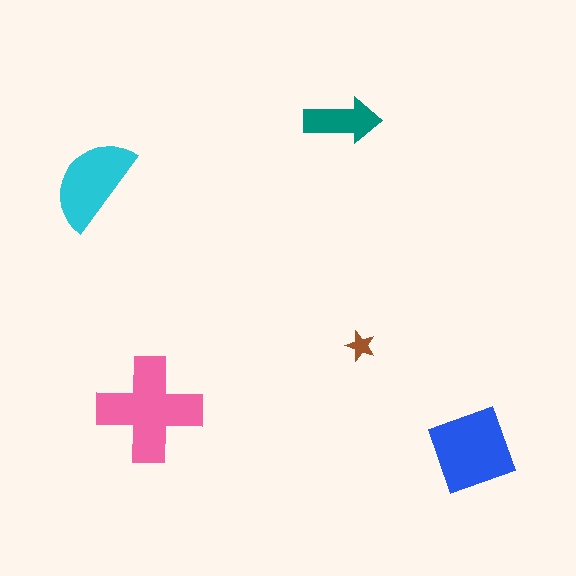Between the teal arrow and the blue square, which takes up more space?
The blue square.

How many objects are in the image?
There are 5 objects in the image.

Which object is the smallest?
The brown star.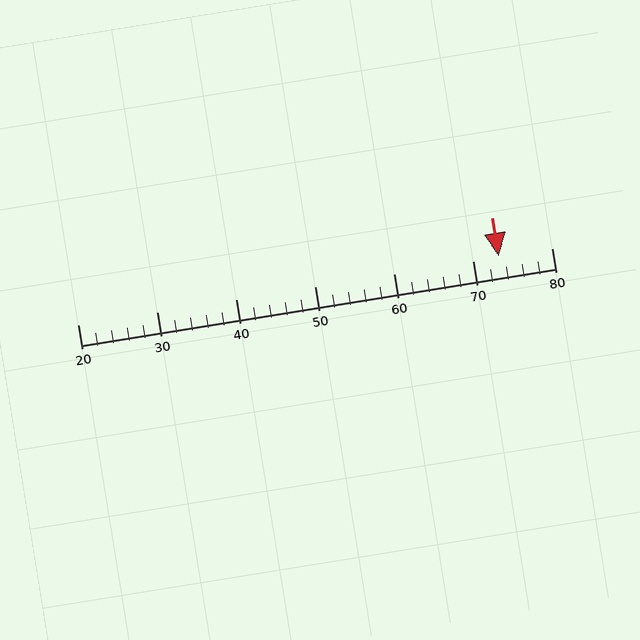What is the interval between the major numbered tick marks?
The major tick marks are spaced 10 units apart.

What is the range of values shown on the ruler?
The ruler shows values from 20 to 80.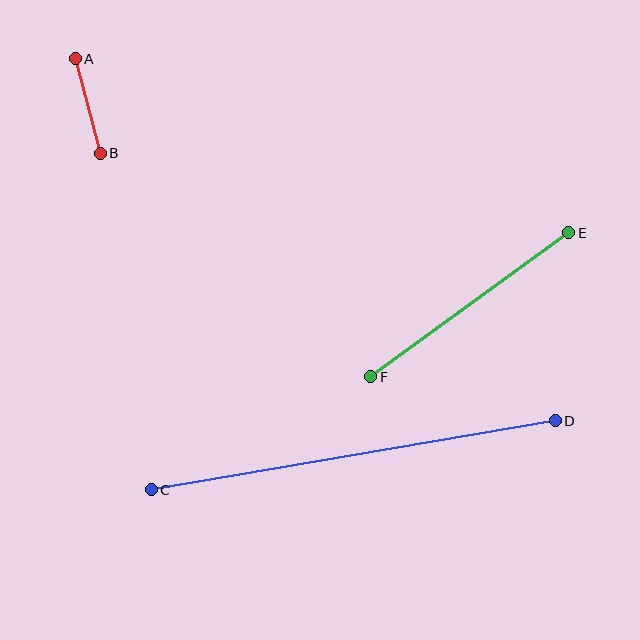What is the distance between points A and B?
The distance is approximately 98 pixels.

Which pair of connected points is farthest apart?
Points C and D are farthest apart.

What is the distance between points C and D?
The distance is approximately 410 pixels.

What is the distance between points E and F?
The distance is approximately 245 pixels.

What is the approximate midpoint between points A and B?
The midpoint is at approximately (88, 106) pixels.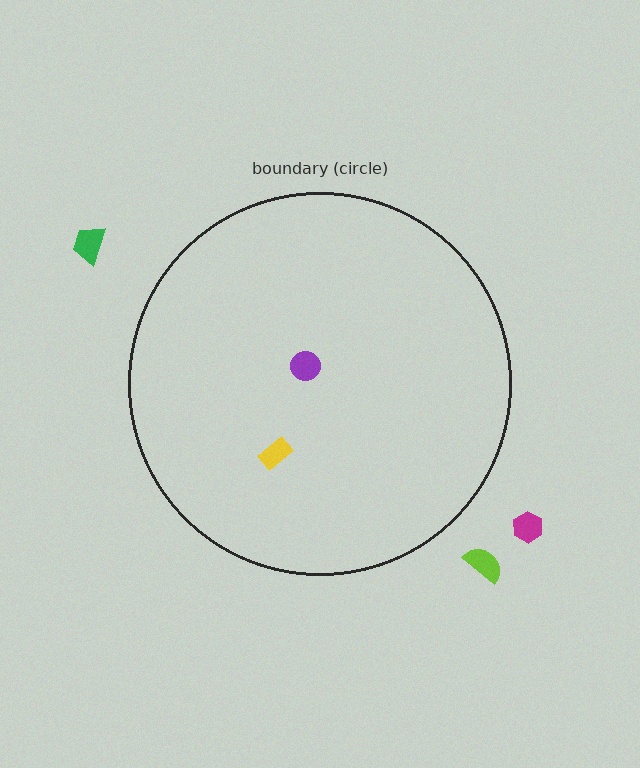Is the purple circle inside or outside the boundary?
Inside.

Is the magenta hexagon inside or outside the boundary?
Outside.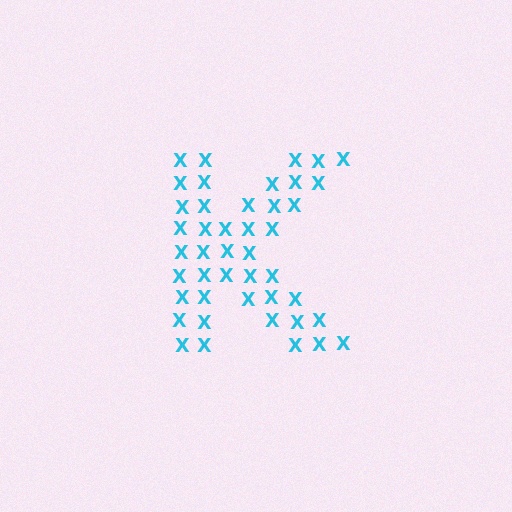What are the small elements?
The small elements are letter X's.